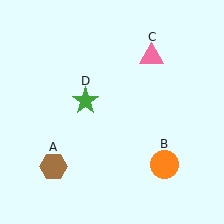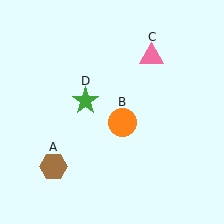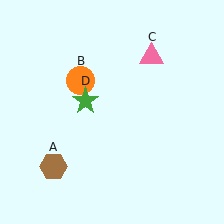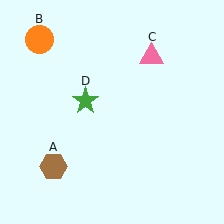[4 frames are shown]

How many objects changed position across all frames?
1 object changed position: orange circle (object B).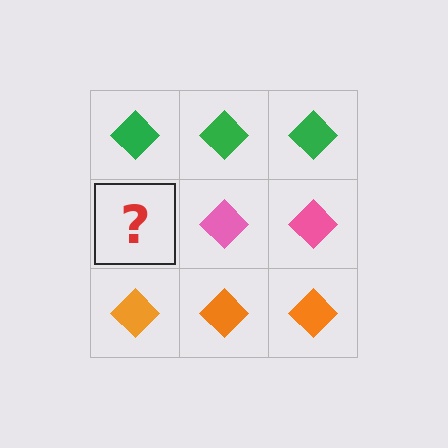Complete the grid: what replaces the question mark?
The question mark should be replaced with a pink diamond.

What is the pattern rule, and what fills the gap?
The rule is that each row has a consistent color. The gap should be filled with a pink diamond.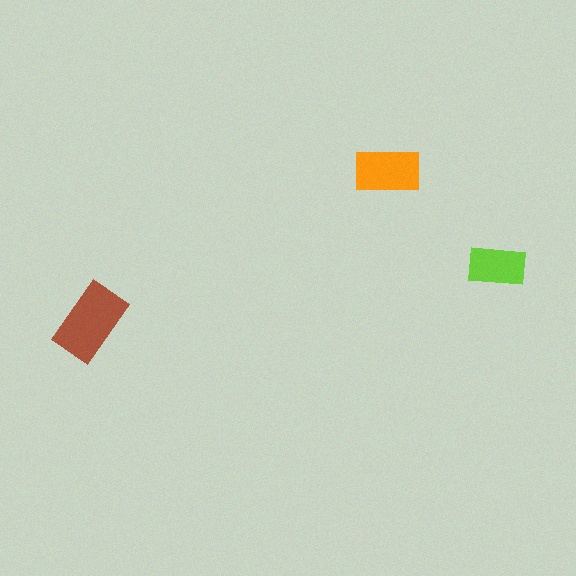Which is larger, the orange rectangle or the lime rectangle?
The orange one.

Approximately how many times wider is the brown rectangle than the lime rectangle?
About 1.5 times wider.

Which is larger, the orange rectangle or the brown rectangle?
The brown one.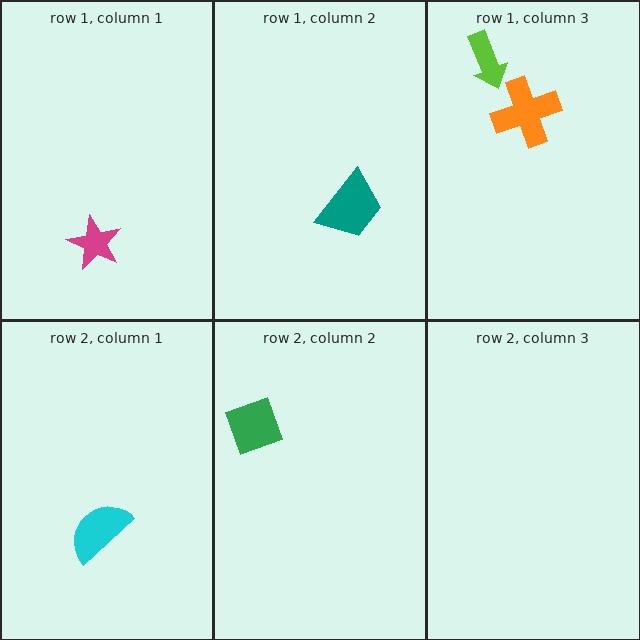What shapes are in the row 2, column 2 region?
The green diamond.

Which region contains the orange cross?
The row 1, column 3 region.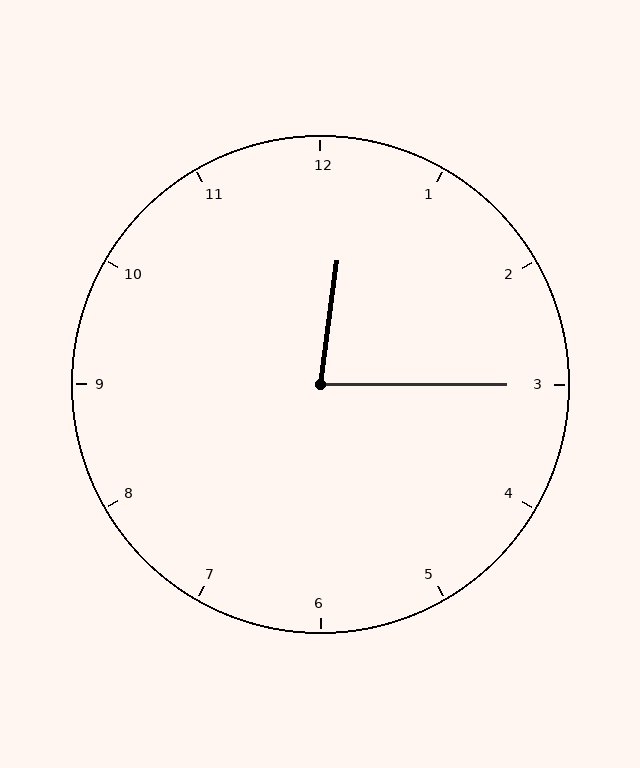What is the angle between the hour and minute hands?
Approximately 82 degrees.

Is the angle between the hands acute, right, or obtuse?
It is acute.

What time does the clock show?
12:15.